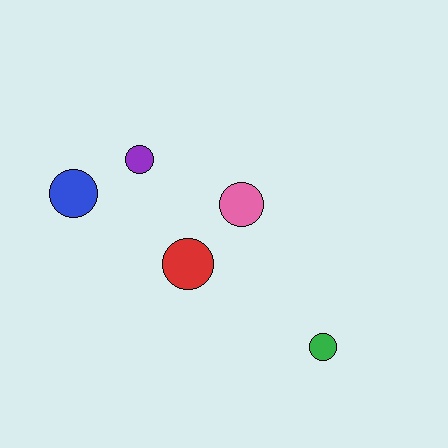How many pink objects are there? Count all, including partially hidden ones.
There is 1 pink object.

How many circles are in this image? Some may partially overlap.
There are 5 circles.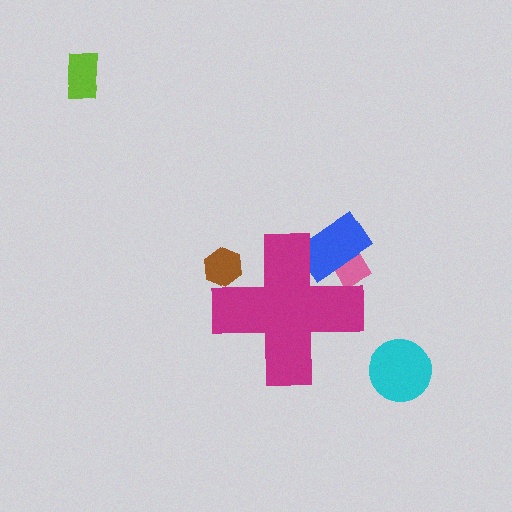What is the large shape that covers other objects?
A magenta cross.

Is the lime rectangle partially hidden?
No, the lime rectangle is fully visible.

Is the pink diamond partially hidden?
Yes, the pink diamond is partially hidden behind the magenta cross.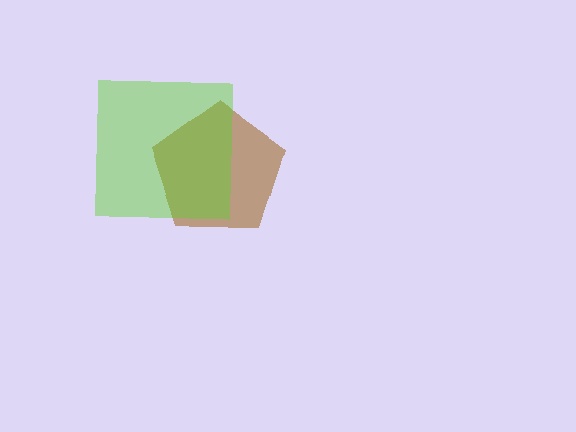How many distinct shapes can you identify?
There are 2 distinct shapes: a brown pentagon, a lime square.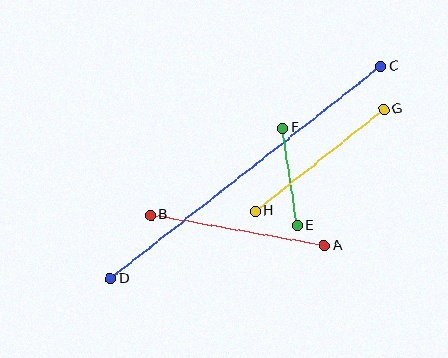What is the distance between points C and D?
The distance is approximately 343 pixels.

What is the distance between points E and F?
The distance is approximately 99 pixels.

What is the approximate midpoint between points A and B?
The midpoint is at approximately (237, 230) pixels.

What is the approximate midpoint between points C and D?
The midpoint is at approximately (245, 172) pixels.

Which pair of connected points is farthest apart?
Points C and D are farthest apart.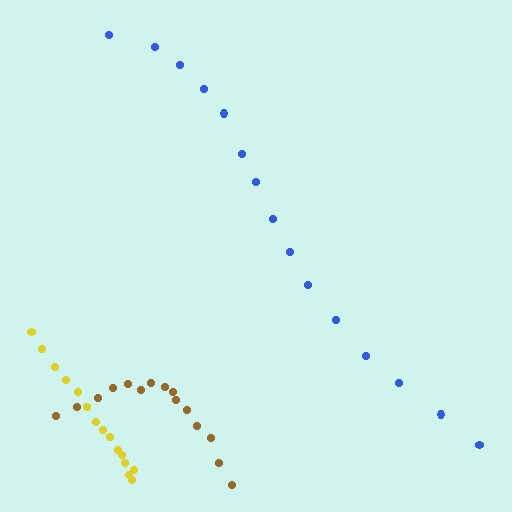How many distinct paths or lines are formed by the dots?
There are 3 distinct paths.